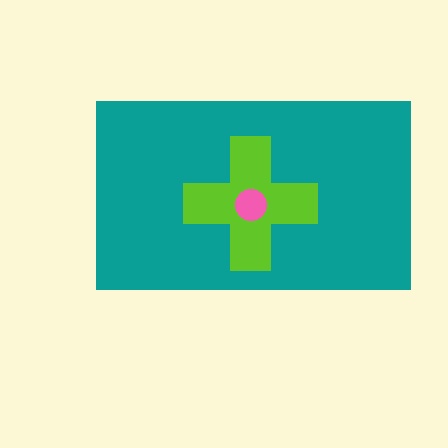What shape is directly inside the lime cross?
The pink circle.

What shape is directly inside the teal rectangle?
The lime cross.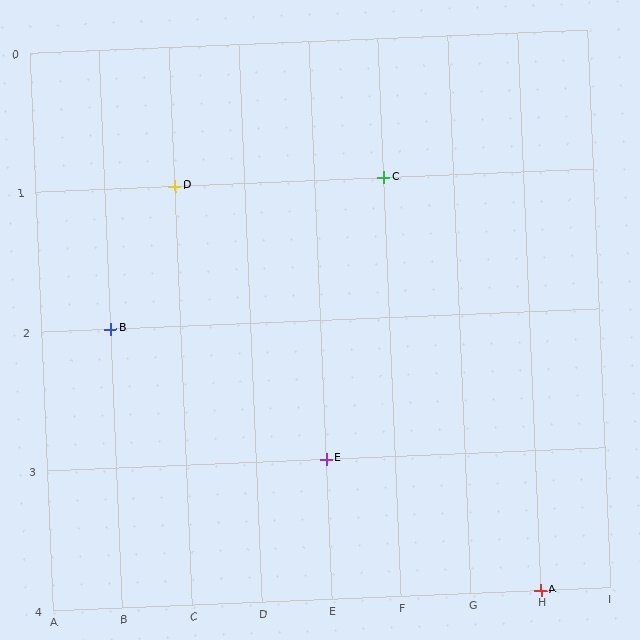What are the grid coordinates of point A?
Point A is at grid coordinates (H, 4).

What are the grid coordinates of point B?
Point B is at grid coordinates (B, 2).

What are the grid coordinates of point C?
Point C is at grid coordinates (F, 1).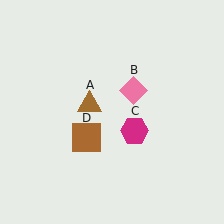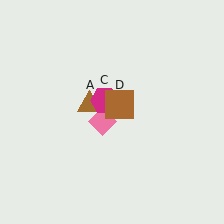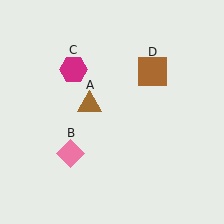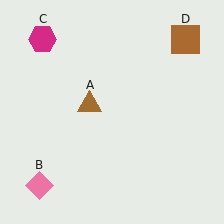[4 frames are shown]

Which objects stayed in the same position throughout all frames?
Brown triangle (object A) remained stationary.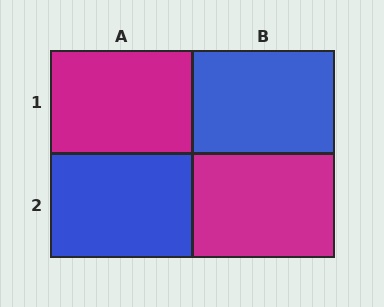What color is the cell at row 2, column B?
Magenta.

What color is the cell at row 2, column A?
Blue.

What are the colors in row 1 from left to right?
Magenta, blue.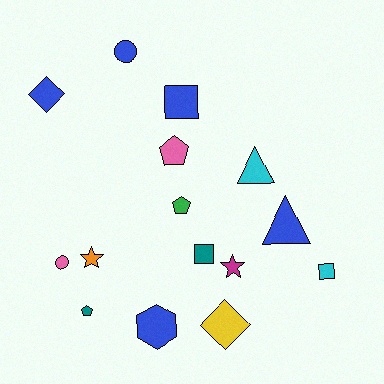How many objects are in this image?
There are 15 objects.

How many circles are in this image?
There are 2 circles.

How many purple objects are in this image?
There are no purple objects.